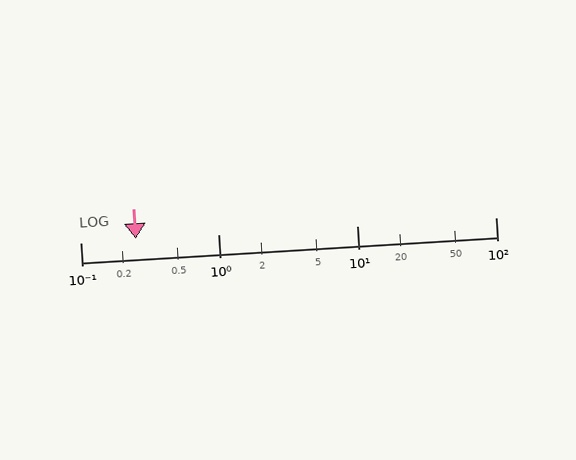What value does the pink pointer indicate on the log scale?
The pointer indicates approximately 0.25.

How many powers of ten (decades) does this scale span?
The scale spans 3 decades, from 0.1 to 100.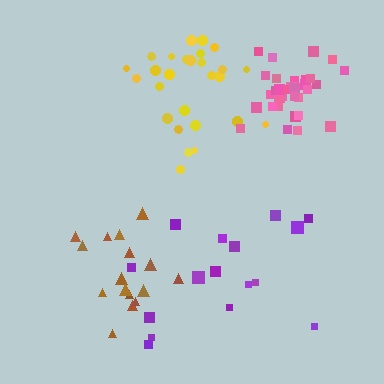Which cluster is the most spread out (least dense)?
Purple.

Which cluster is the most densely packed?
Pink.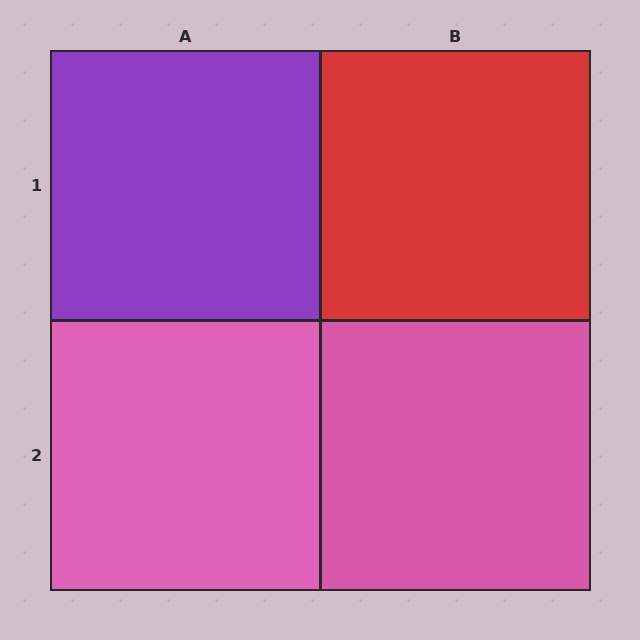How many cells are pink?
2 cells are pink.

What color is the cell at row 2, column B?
Pink.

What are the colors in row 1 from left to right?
Purple, red.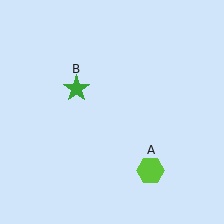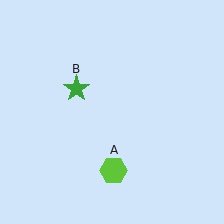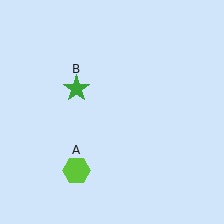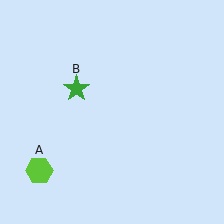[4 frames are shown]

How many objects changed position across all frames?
1 object changed position: lime hexagon (object A).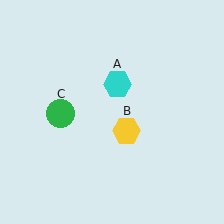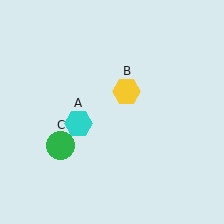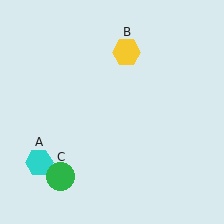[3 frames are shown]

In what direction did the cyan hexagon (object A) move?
The cyan hexagon (object A) moved down and to the left.